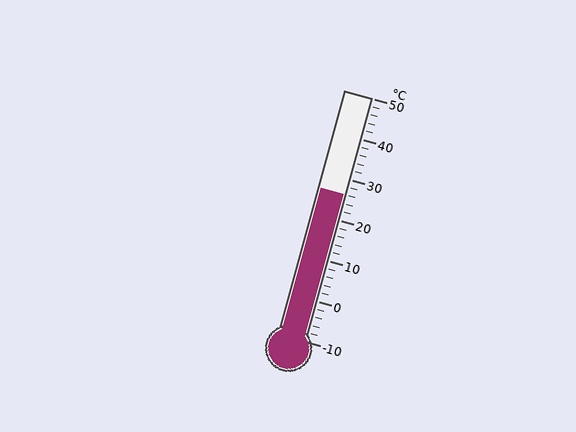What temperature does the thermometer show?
The thermometer shows approximately 26°C.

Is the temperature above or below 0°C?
The temperature is above 0°C.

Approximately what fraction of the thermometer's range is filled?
The thermometer is filled to approximately 60% of its range.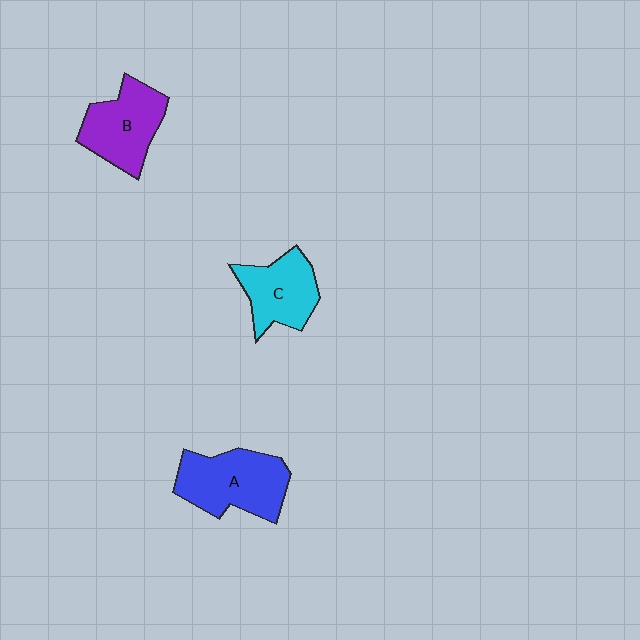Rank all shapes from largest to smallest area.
From largest to smallest: A (blue), B (purple), C (cyan).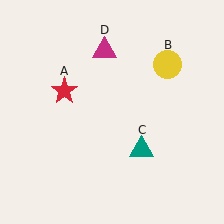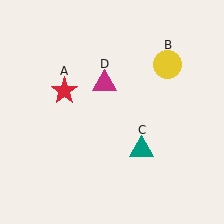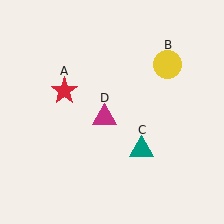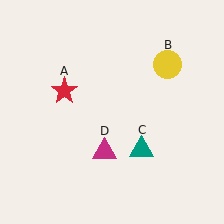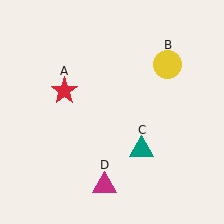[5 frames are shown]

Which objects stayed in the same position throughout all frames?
Red star (object A) and yellow circle (object B) and teal triangle (object C) remained stationary.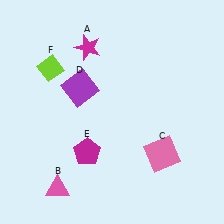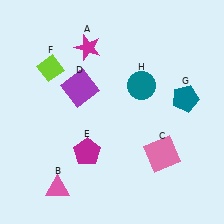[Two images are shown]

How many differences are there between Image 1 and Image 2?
There are 2 differences between the two images.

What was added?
A teal pentagon (G), a teal circle (H) were added in Image 2.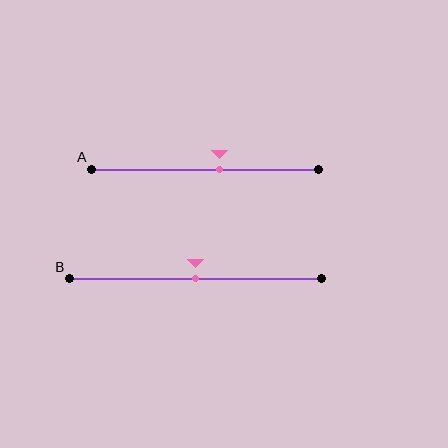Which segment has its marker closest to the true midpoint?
Segment B has its marker closest to the true midpoint.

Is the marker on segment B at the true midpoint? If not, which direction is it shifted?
Yes, the marker on segment B is at the true midpoint.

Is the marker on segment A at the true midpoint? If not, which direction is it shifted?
No, the marker on segment A is shifted to the right by about 6% of the segment length.